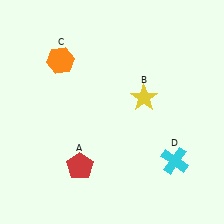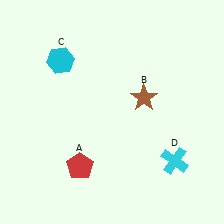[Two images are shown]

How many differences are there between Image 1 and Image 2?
There are 2 differences between the two images.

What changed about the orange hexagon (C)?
In Image 1, C is orange. In Image 2, it changed to cyan.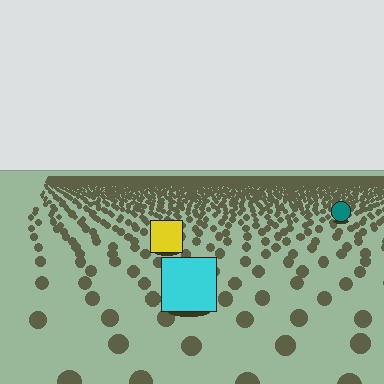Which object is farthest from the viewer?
The teal circle is farthest from the viewer. It appears smaller and the ground texture around it is denser.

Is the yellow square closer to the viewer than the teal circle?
Yes. The yellow square is closer — you can tell from the texture gradient: the ground texture is coarser near it.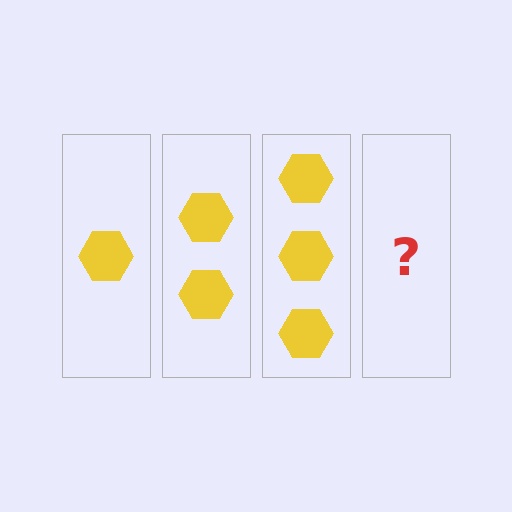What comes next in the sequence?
The next element should be 4 hexagons.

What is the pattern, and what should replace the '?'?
The pattern is that each step adds one more hexagon. The '?' should be 4 hexagons.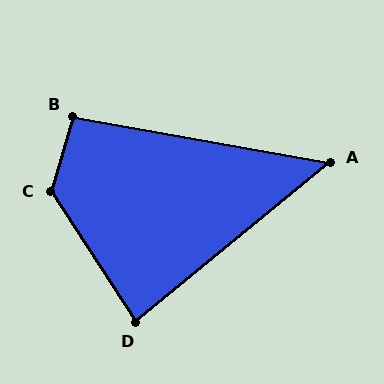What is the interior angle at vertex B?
Approximately 96 degrees (obtuse).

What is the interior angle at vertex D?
Approximately 84 degrees (acute).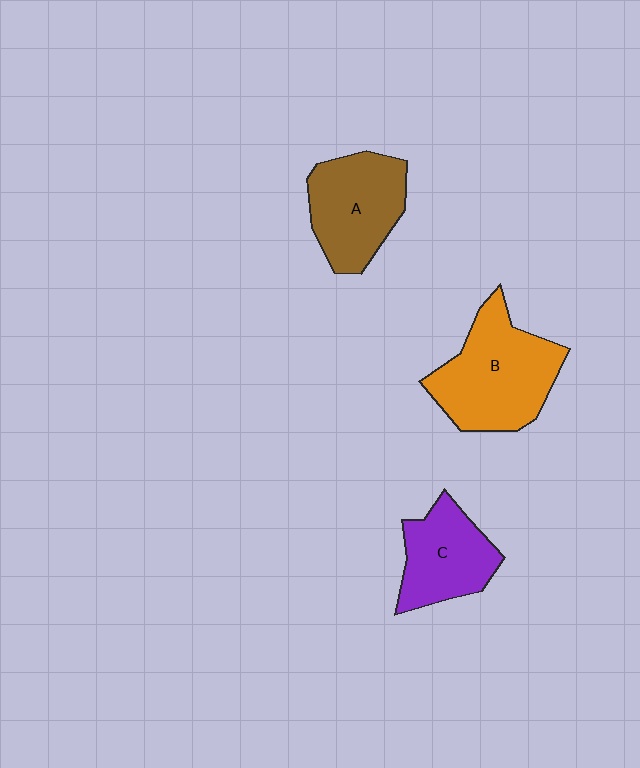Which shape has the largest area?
Shape B (orange).